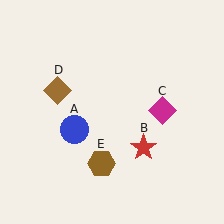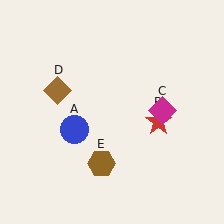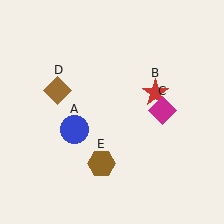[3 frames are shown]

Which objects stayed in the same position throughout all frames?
Blue circle (object A) and magenta diamond (object C) and brown diamond (object D) and brown hexagon (object E) remained stationary.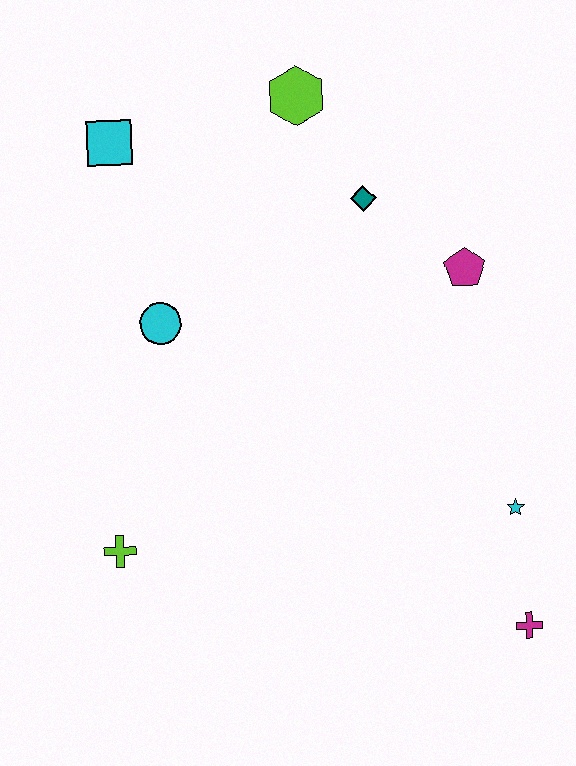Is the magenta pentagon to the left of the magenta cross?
Yes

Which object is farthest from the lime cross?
The lime hexagon is farthest from the lime cross.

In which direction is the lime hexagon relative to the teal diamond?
The lime hexagon is above the teal diamond.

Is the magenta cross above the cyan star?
No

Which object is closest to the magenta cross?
The cyan star is closest to the magenta cross.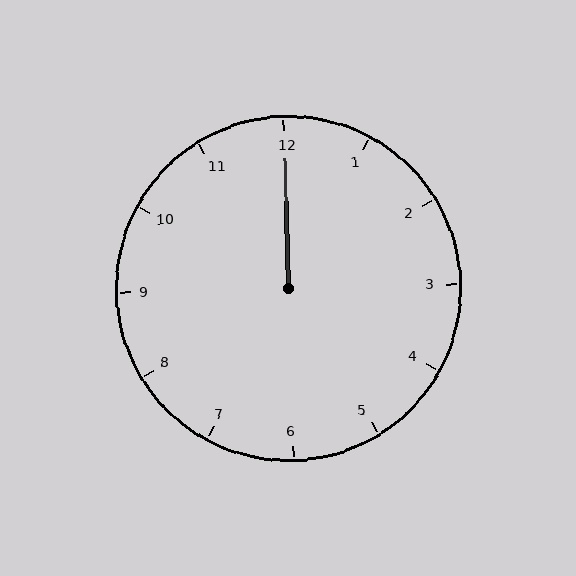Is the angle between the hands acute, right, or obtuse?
It is acute.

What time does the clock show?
12:00.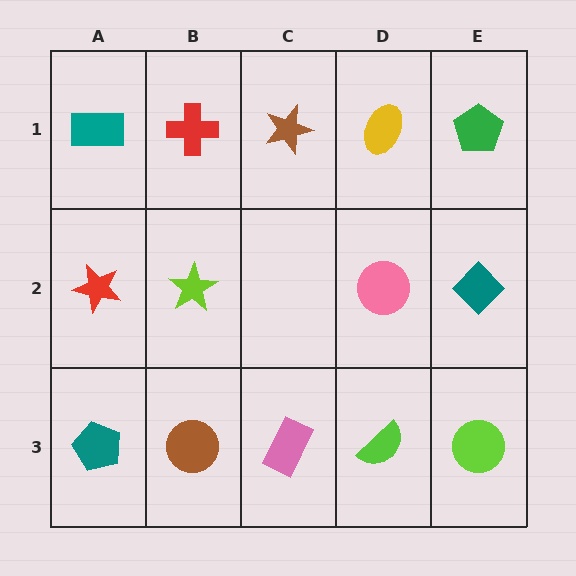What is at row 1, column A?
A teal rectangle.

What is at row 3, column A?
A teal pentagon.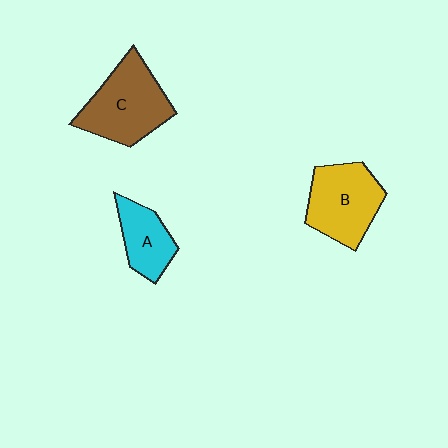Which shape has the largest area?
Shape C (brown).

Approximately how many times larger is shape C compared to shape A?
Approximately 1.7 times.